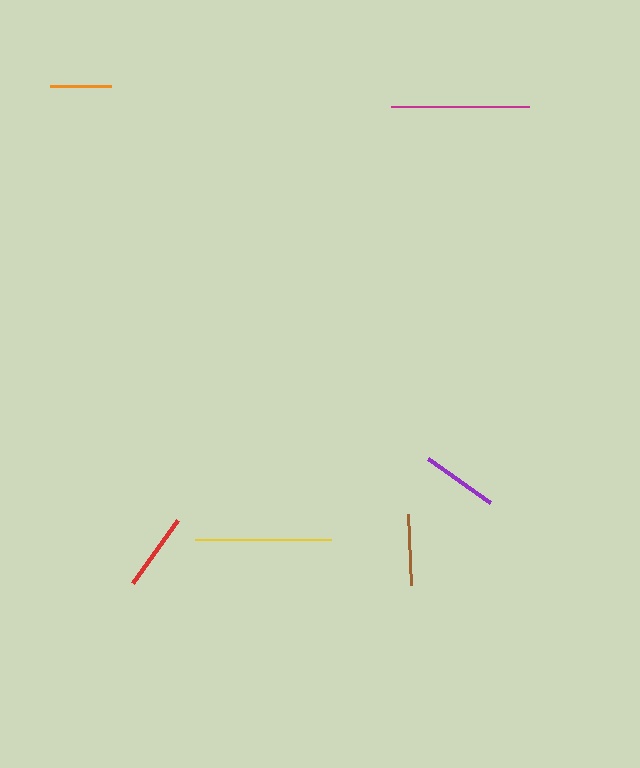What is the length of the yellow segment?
The yellow segment is approximately 136 pixels long.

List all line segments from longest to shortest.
From longest to shortest: magenta, yellow, red, purple, brown, orange.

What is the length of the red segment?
The red segment is approximately 78 pixels long.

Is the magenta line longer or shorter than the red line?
The magenta line is longer than the red line.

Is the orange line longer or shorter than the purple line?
The purple line is longer than the orange line.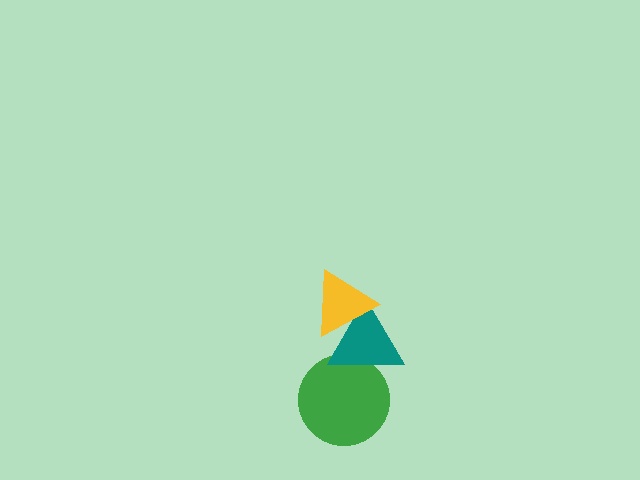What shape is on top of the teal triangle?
The yellow triangle is on top of the teal triangle.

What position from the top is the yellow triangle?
The yellow triangle is 1st from the top.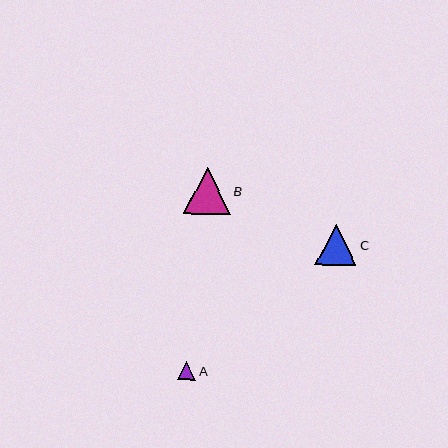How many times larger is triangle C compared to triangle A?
Triangle C is approximately 2.2 times the size of triangle A.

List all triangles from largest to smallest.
From largest to smallest: B, C, A.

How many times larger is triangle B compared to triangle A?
Triangle B is approximately 2.5 times the size of triangle A.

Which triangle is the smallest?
Triangle A is the smallest with a size of approximately 18 pixels.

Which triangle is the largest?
Triangle B is the largest with a size of approximately 47 pixels.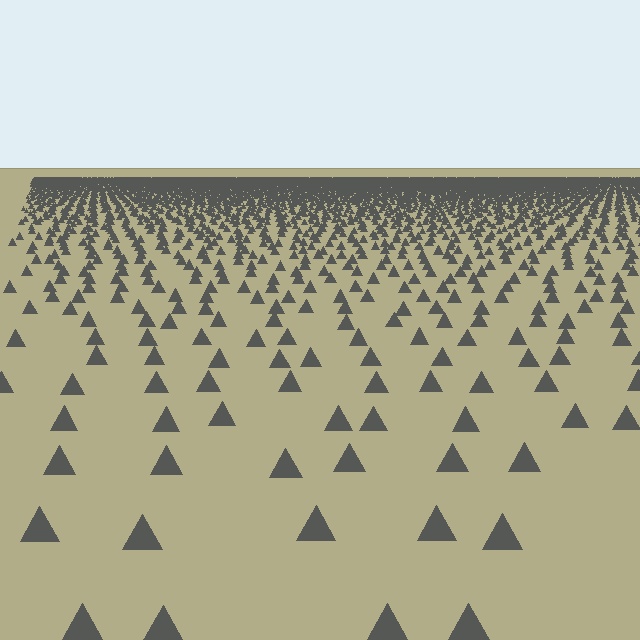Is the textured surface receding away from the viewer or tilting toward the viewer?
The surface is receding away from the viewer. Texture elements get smaller and denser toward the top.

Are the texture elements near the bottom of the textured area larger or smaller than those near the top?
Larger. Near the bottom, elements are closer to the viewer and appear at a bigger on-screen size.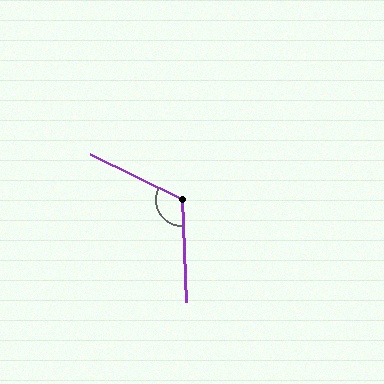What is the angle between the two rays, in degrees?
Approximately 119 degrees.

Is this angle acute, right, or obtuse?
It is obtuse.